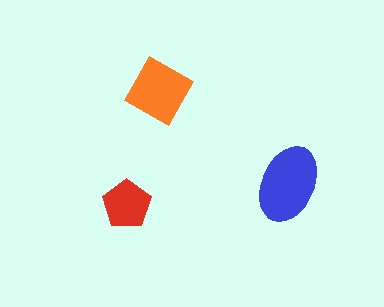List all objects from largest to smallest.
The blue ellipse, the orange square, the red pentagon.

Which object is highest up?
The orange square is topmost.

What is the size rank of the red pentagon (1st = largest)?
3rd.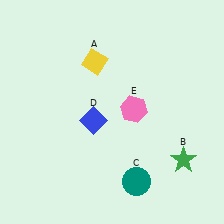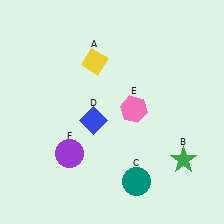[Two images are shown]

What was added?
A purple circle (F) was added in Image 2.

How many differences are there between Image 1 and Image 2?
There is 1 difference between the two images.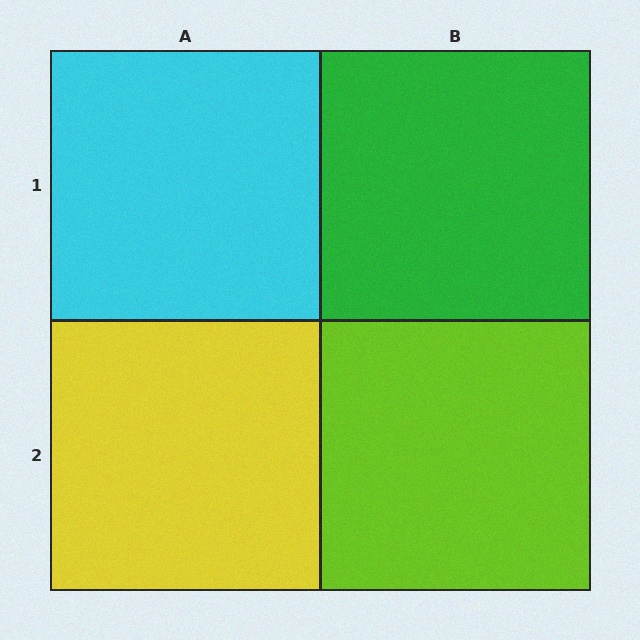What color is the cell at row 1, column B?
Green.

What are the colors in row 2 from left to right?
Yellow, lime.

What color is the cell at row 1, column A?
Cyan.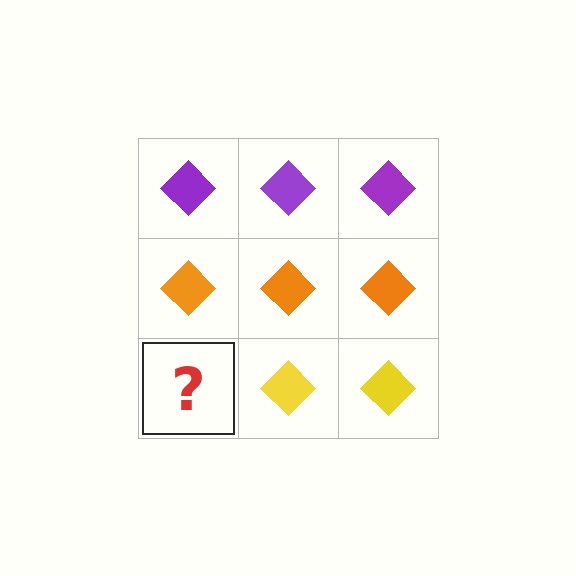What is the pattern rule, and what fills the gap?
The rule is that each row has a consistent color. The gap should be filled with a yellow diamond.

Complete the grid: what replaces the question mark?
The question mark should be replaced with a yellow diamond.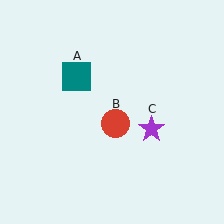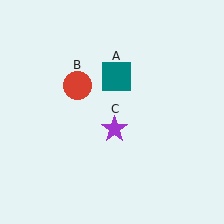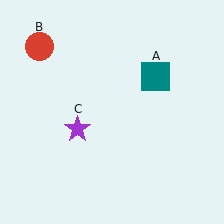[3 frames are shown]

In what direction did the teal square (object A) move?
The teal square (object A) moved right.